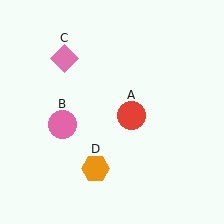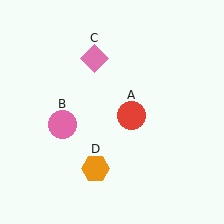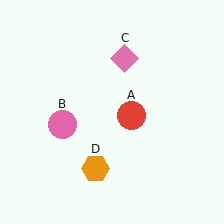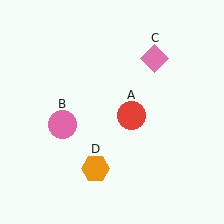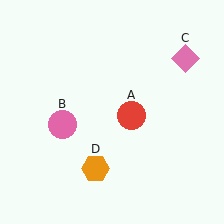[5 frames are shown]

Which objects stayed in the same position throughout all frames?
Red circle (object A) and pink circle (object B) and orange hexagon (object D) remained stationary.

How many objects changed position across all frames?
1 object changed position: pink diamond (object C).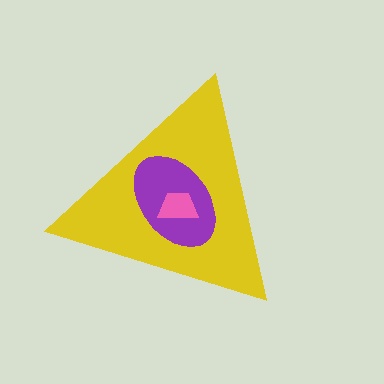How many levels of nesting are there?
3.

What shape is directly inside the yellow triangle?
The purple ellipse.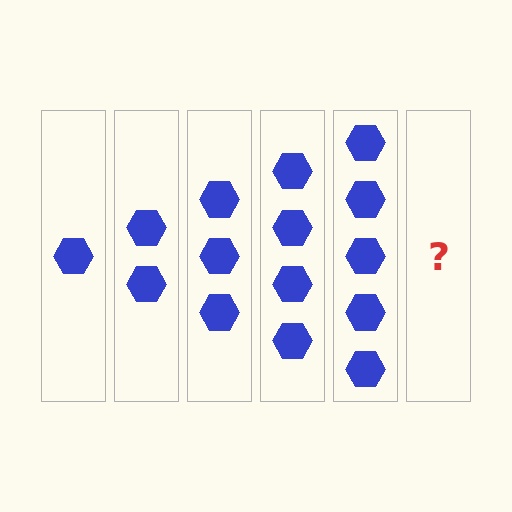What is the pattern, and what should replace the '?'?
The pattern is that each step adds one more hexagon. The '?' should be 6 hexagons.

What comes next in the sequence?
The next element should be 6 hexagons.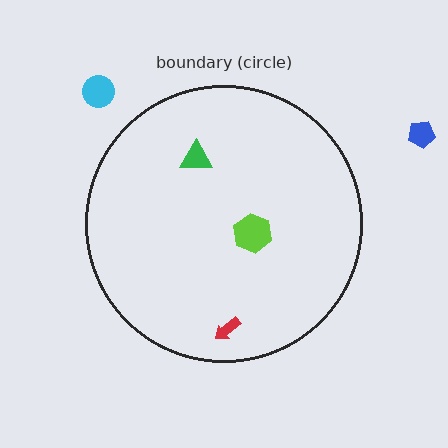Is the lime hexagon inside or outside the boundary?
Inside.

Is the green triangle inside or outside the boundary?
Inside.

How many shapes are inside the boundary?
3 inside, 2 outside.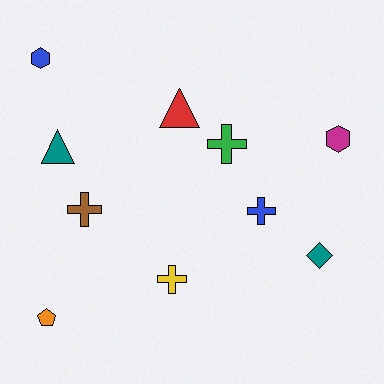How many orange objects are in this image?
There is 1 orange object.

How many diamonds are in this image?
There is 1 diamond.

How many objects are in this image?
There are 10 objects.